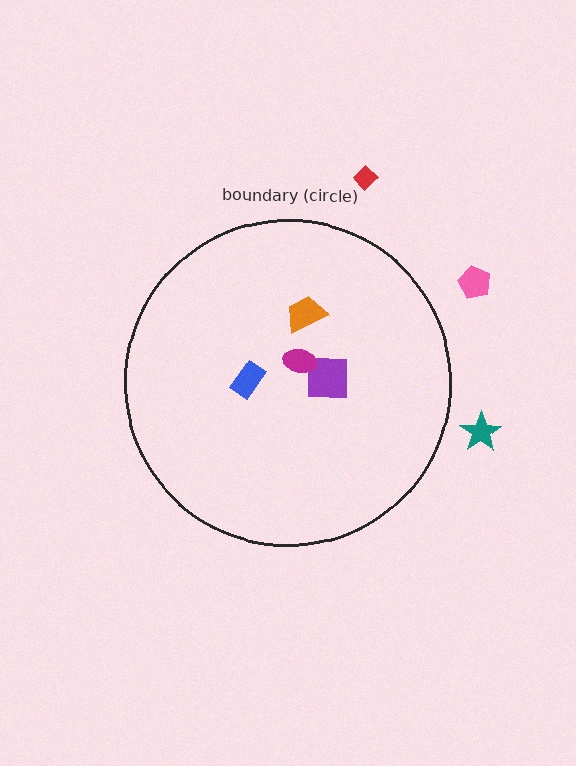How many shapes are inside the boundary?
4 inside, 3 outside.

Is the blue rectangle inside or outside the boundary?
Inside.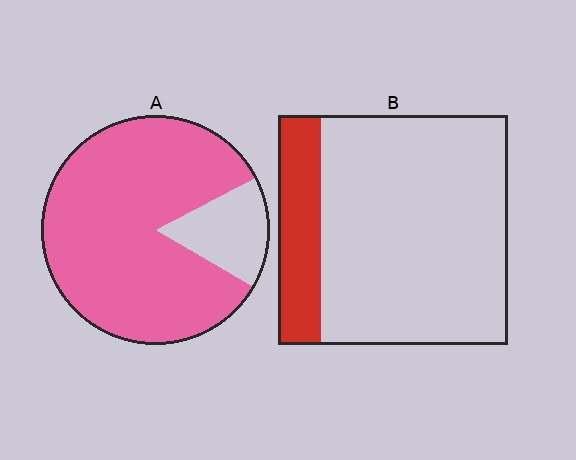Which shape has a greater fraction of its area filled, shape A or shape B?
Shape A.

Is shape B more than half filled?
No.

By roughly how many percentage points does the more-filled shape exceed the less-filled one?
By roughly 65 percentage points (A over B).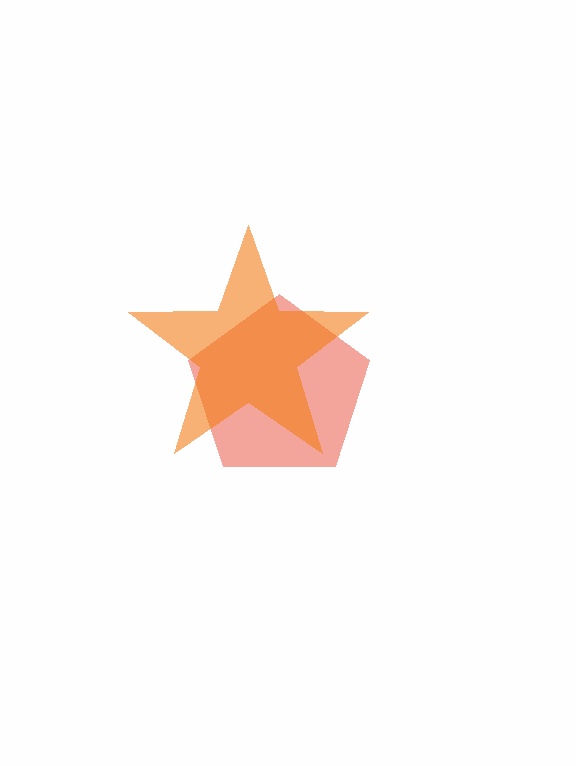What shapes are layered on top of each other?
The layered shapes are: a red pentagon, an orange star.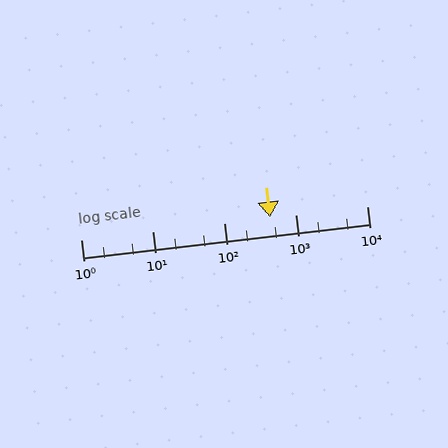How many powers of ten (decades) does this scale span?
The scale spans 4 decades, from 1 to 10000.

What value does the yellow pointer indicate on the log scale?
The pointer indicates approximately 440.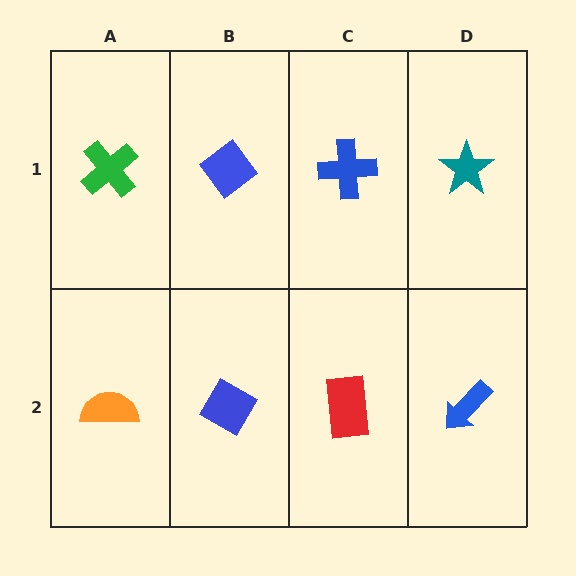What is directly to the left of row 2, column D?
A red rectangle.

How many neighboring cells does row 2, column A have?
2.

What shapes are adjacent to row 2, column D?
A teal star (row 1, column D), a red rectangle (row 2, column C).